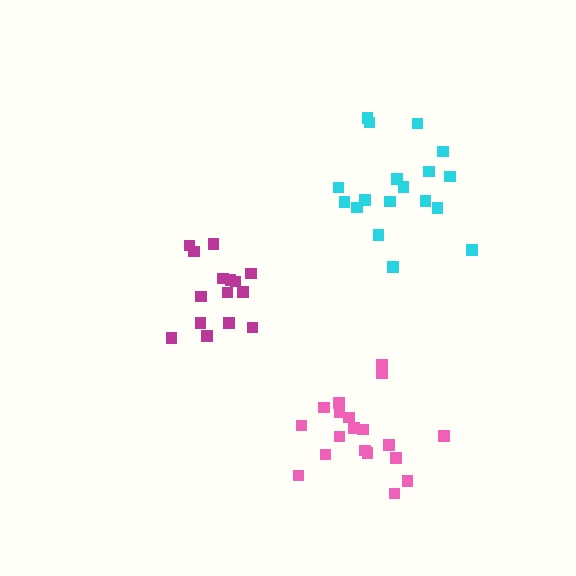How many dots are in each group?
Group 1: 15 dots, Group 2: 18 dots, Group 3: 19 dots (52 total).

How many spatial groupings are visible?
There are 3 spatial groupings.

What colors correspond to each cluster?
The clusters are colored: magenta, cyan, pink.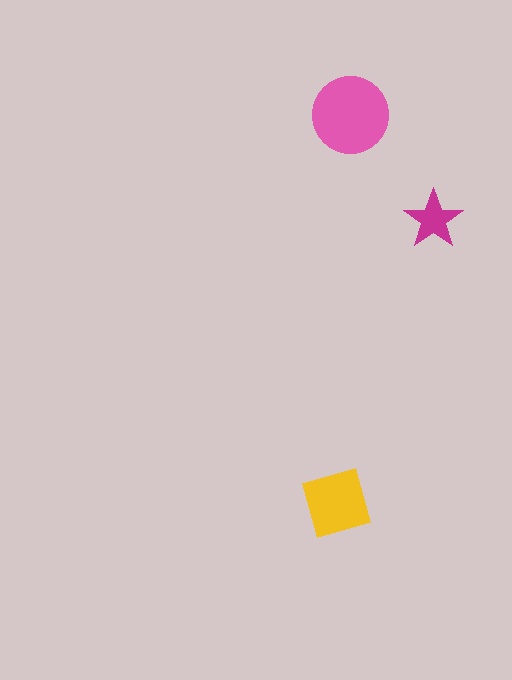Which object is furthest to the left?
The yellow diamond is leftmost.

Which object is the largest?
The pink circle.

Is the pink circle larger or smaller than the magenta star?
Larger.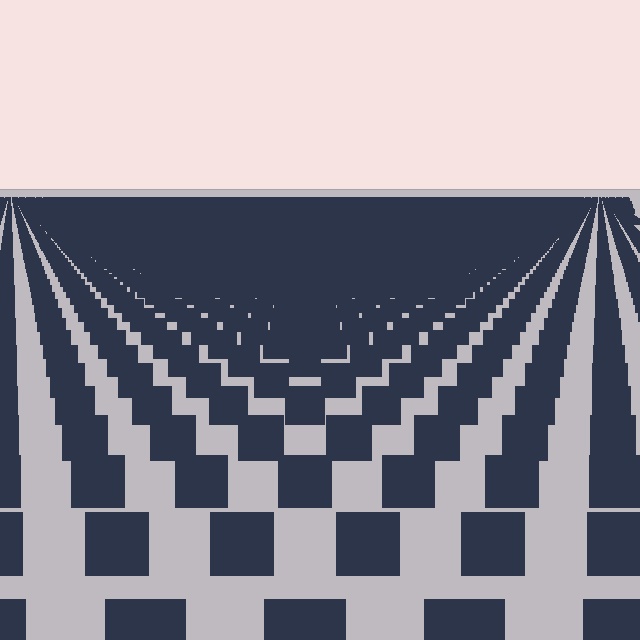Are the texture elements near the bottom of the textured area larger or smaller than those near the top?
Larger. Near the bottom, elements are closer to the viewer and appear at a bigger on-screen size.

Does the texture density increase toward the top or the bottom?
Density increases toward the top.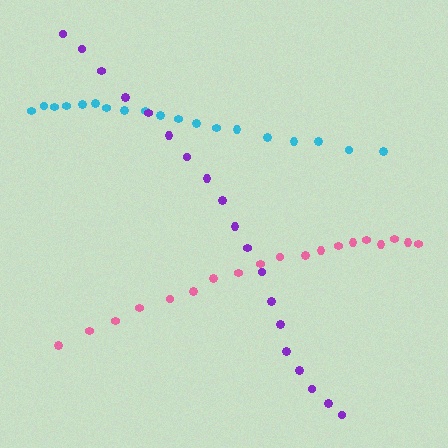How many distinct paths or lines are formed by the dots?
There are 3 distinct paths.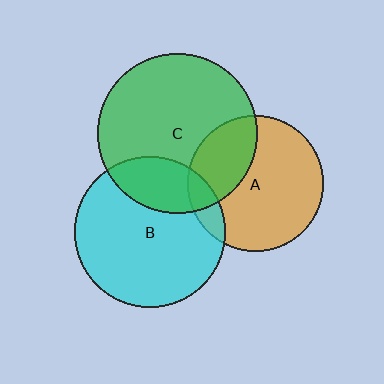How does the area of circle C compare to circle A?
Approximately 1.4 times.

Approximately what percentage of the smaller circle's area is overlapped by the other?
Approximately 25%.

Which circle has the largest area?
Circle C (green).